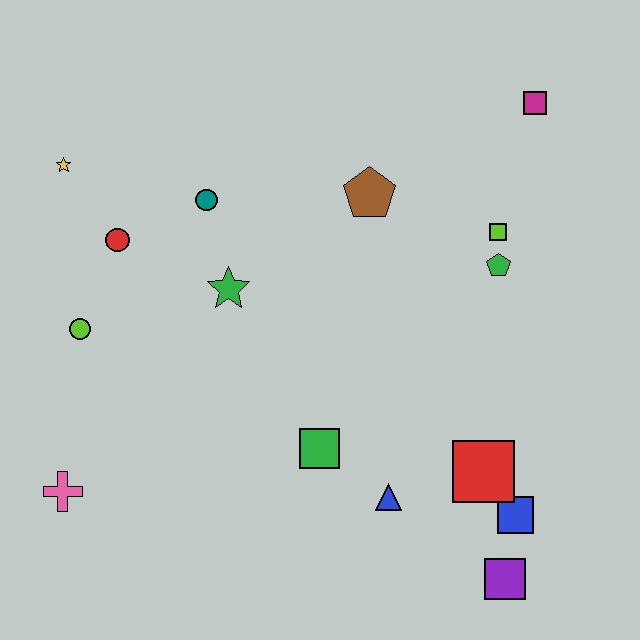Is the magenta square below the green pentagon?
No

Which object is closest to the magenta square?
The lime square is closest to the magenta square.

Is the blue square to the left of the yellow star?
No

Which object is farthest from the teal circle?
The purple square is farthest from the teal circle.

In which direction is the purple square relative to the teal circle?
The purple square is below the teal circle.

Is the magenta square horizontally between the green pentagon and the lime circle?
No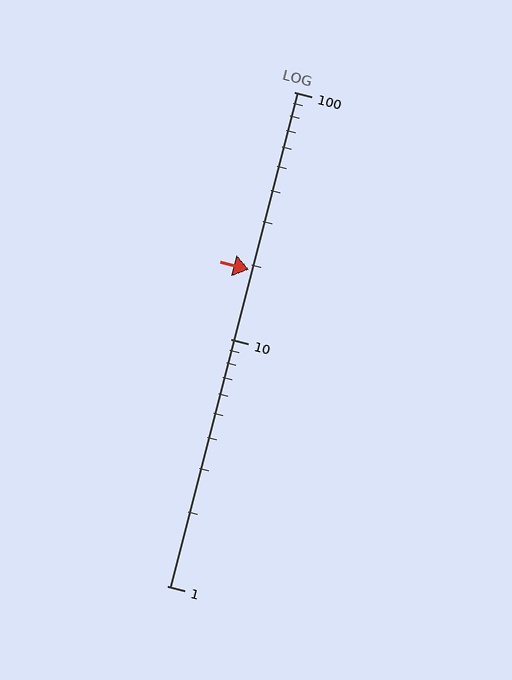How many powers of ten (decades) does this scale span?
The scale spans 2 decades, from 1 to 100.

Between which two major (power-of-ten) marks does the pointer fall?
The pointer is between 10 and 100.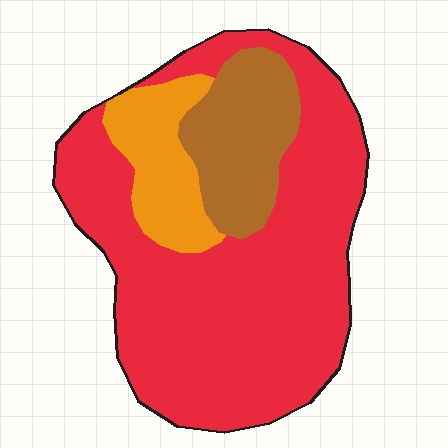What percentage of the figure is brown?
Brown covers 17% of the figure.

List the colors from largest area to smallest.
From largest to smallest: red, brown, orange.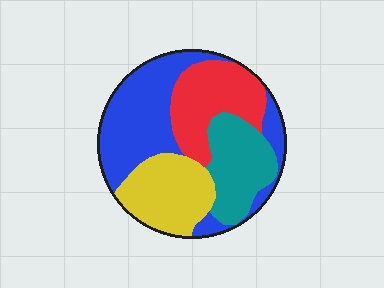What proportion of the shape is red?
Red covers 22% of the shape.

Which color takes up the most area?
Blue, at roughly 35%.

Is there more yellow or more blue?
Blue.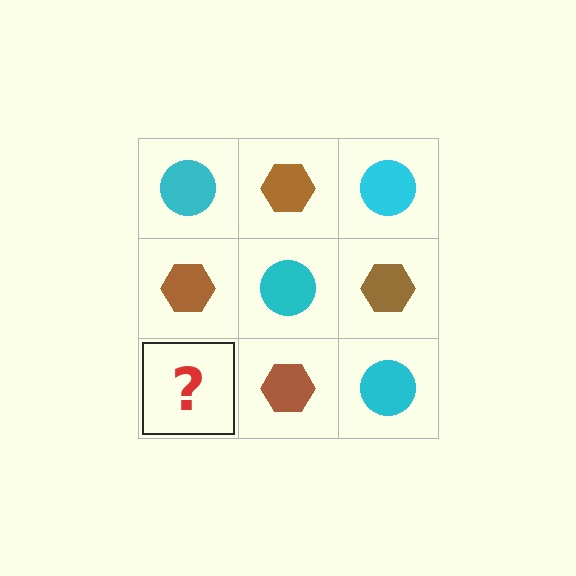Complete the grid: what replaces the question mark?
The question mark should be replaced with a cyan circle.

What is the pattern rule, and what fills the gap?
The rule is that it alternates cyan circle and brown hexagon in a checkerboard pattern. The gap should be filled with a cyan circle.